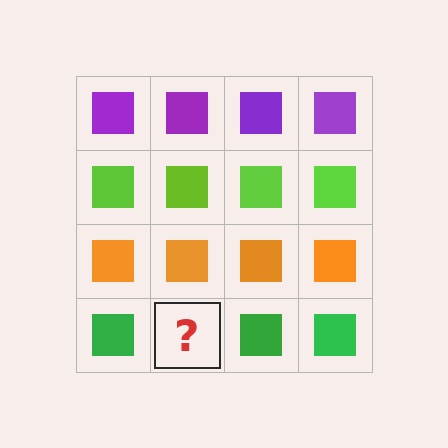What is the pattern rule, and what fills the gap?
The rule is that each row has a consistent color. The gap should be filled with a green square.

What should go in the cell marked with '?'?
The missing cell should contain a green square.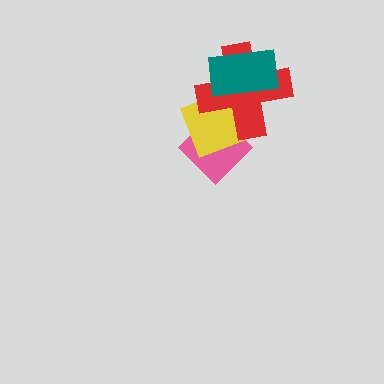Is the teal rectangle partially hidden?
No, no other shape covers it.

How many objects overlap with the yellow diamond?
3 objects overlap with the yellow diamond.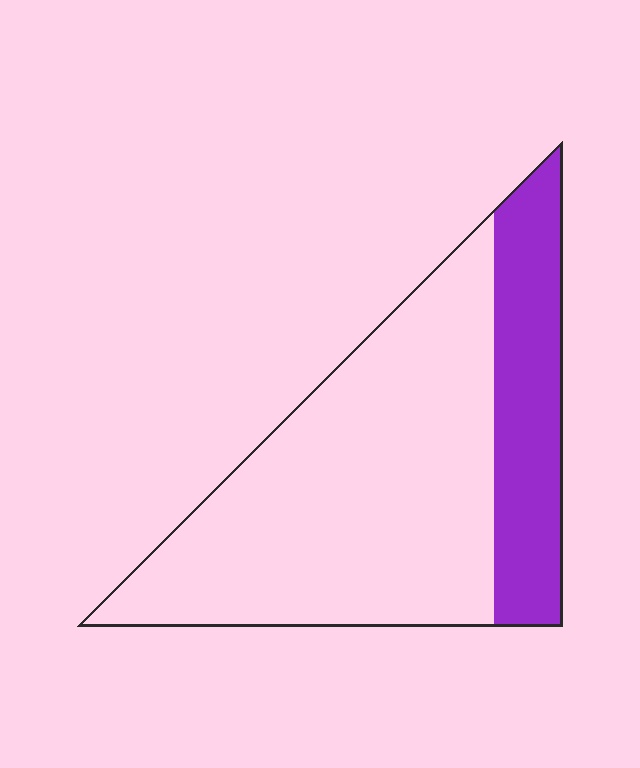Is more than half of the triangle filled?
No.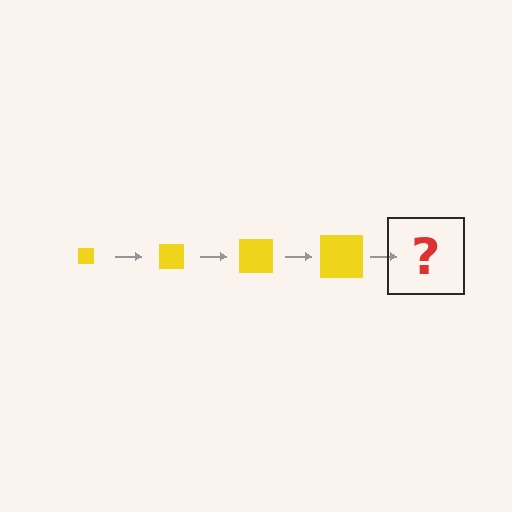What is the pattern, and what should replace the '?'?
The pattern is that the square gets progressively larger each step. The '?' should be a yellow square, larger than the previous one.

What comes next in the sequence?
The next element should be a yellow square, larger than the previous one.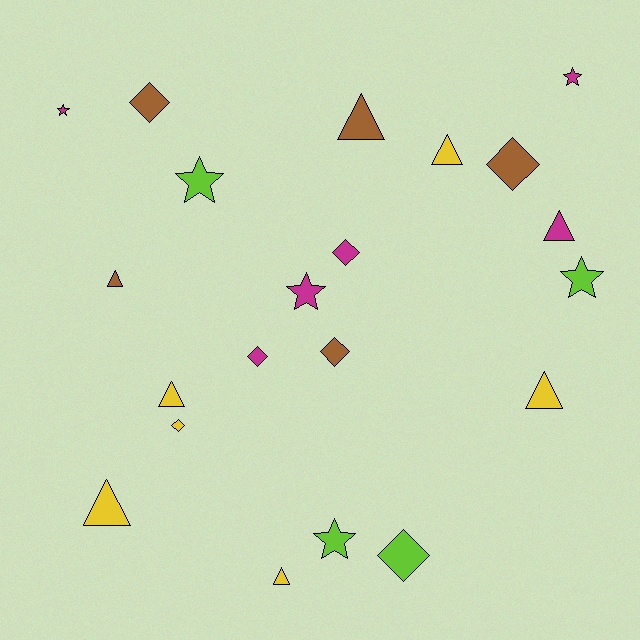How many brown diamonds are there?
There are 3 brown diamonds.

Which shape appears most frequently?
Triangle, with 8 objects.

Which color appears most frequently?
Yellow, with 6 objects.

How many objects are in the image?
There are 21 objects.